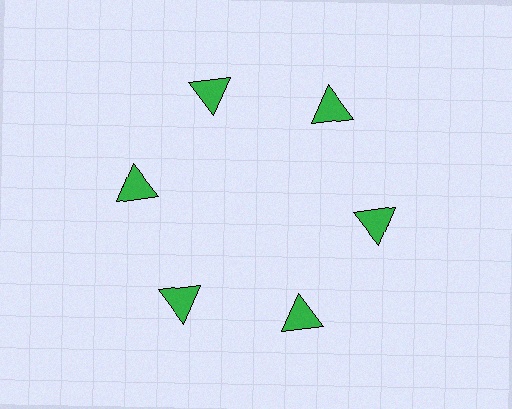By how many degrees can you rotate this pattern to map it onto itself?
The pattern maps onto itself every 60 degrees of rotation.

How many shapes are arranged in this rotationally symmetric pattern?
There are 6 shapes, arranged in 6 groups of 1.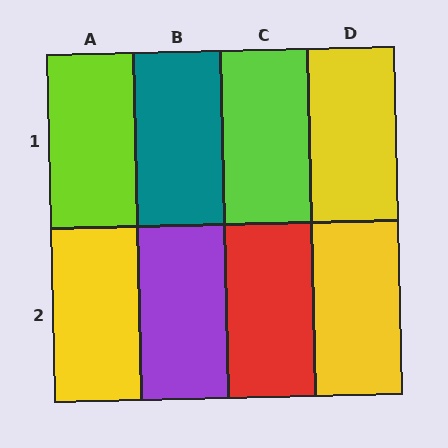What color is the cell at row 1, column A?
Lime.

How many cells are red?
1 cell is red.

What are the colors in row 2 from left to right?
Yellow, purple, red, yellow.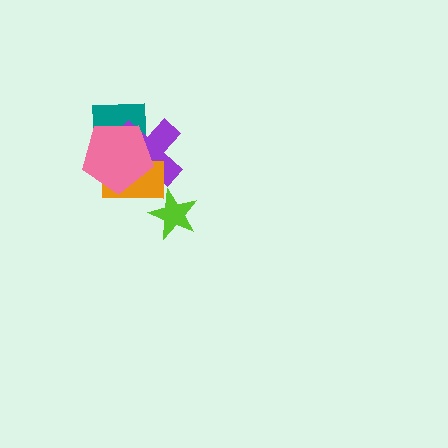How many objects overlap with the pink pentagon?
3 objects overlap with the pink pentagon.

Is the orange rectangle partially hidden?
Yes, it is partially covered by another shape.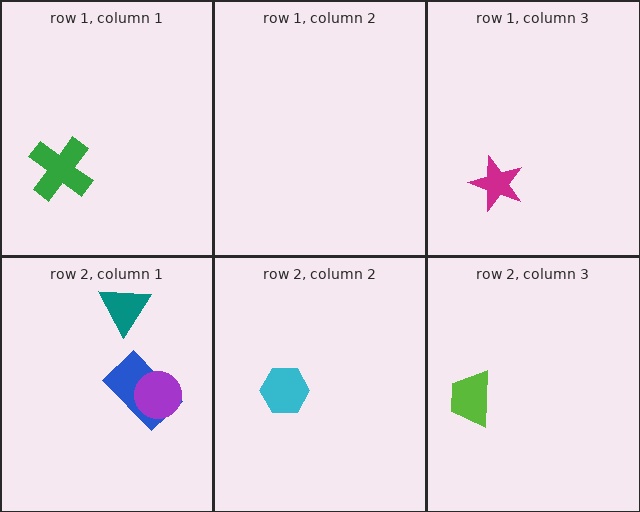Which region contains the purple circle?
The row 2, column 1 region.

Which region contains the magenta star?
The row 1, column 3 region.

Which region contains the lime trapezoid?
The row 2, column 3 region.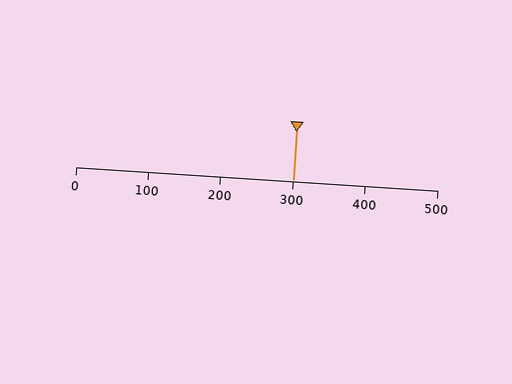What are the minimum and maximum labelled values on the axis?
The axis runs from 0 to 500.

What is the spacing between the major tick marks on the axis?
The major ticks are spaced 100 apart.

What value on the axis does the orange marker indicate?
The marker indicates approximately 300.